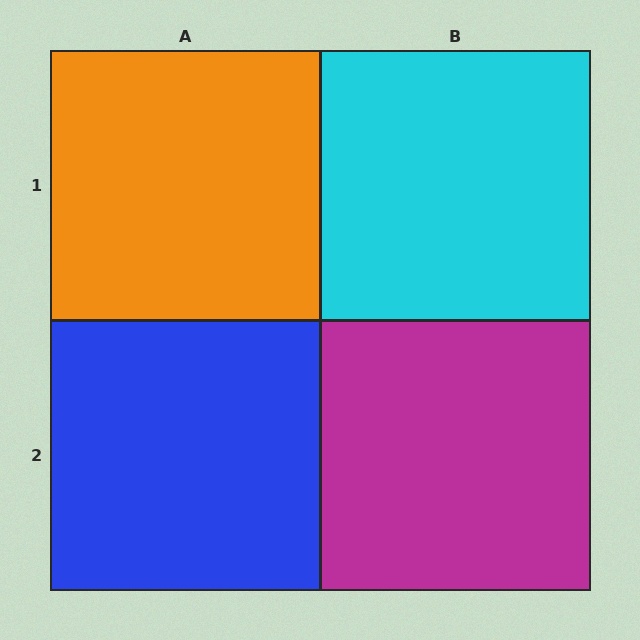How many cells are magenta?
1 cell is magenta.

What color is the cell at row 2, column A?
Blue.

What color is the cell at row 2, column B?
Magenta.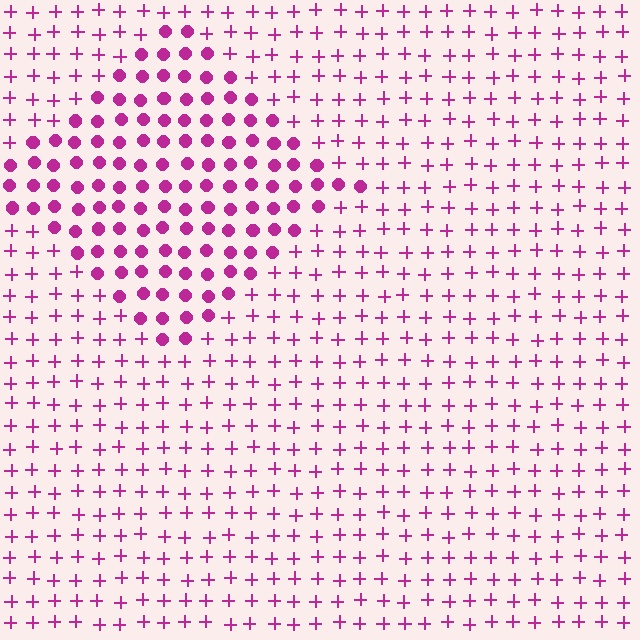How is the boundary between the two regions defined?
The boundary is defined by a change in element shape: circles inside vs. plus signs outside. All elements share the same color and spacing.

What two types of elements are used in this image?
The image uses circles inside the diamond region and plus signs outside it.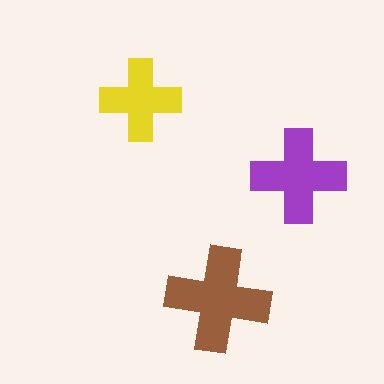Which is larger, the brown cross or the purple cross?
The brown one.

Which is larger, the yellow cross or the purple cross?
The purple one.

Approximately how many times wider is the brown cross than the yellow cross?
About 1.5 times wider.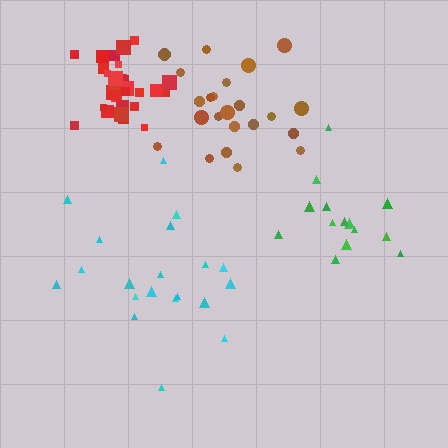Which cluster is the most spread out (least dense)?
Cyan.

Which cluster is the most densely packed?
Red.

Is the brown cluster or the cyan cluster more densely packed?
Brown.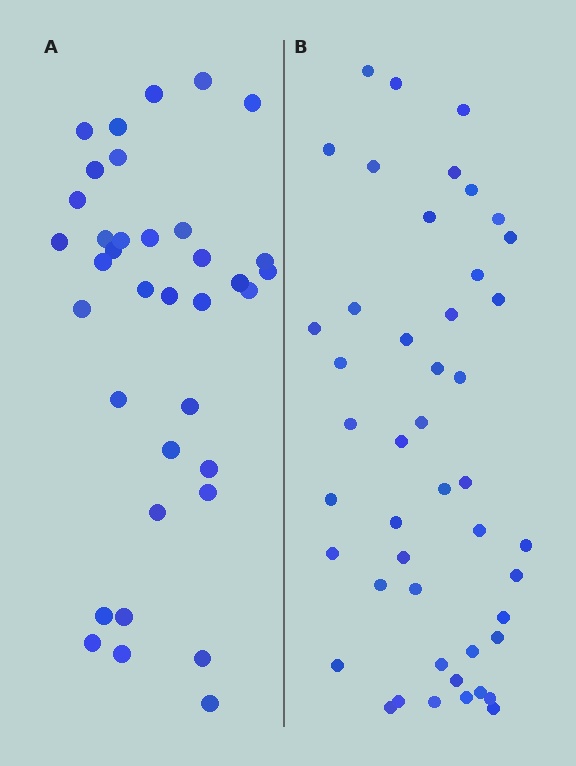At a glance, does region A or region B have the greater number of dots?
Region B (the right region) has more dots.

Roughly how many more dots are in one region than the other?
Region B has roughly 10 or so more dots than region A.